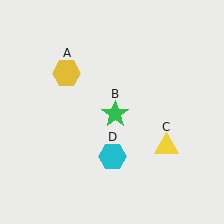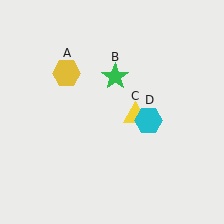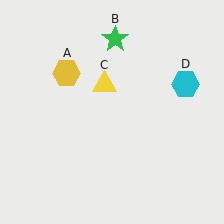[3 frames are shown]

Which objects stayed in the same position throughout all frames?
Yellow hexagon (object A) remained stationary.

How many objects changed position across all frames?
3 objects changed position: green star (object B), yellow triangle (object C), cyan hexagon (object D).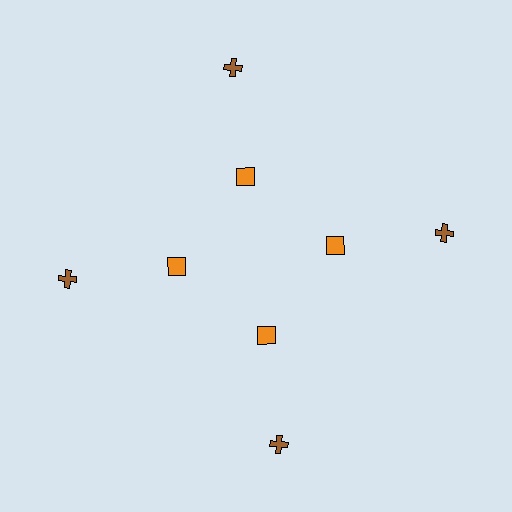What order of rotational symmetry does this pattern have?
This pattern has 4-fold rotational symmetry.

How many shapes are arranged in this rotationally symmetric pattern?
There are 8 shapes, arranged in 4 groups of 2.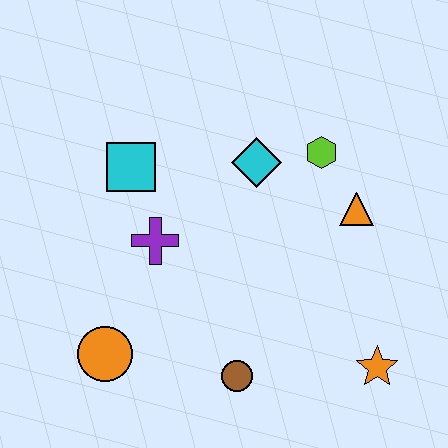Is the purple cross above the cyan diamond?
No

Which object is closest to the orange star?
The brown circle is closest to the orange star.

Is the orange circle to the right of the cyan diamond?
No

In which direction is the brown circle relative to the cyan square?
The brown circle is below the cyan square.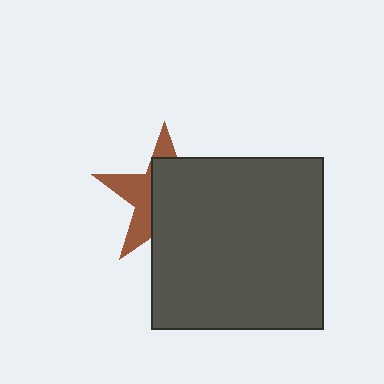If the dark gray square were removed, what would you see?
You would see the complete brown star.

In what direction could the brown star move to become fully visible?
The brown star could move left. That would shift it out from behind the dark gray square entirely.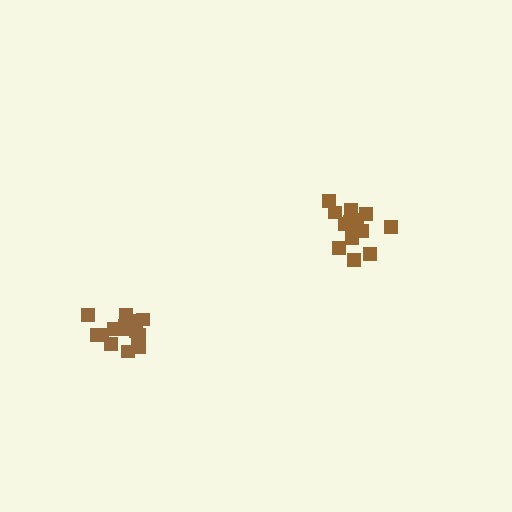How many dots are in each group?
Group 1: 16 dots, Group 2: 17 dots (33 total).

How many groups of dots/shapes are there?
There are 2 groups.